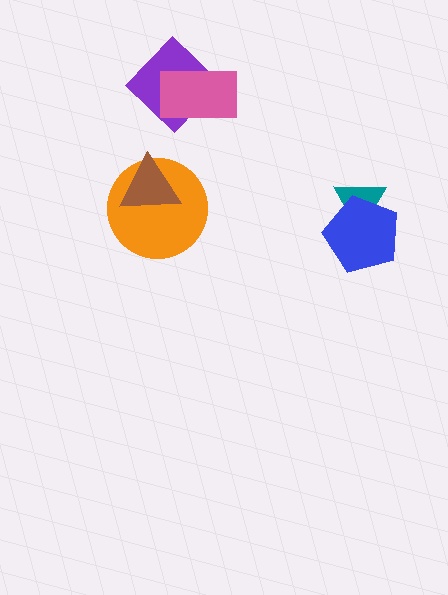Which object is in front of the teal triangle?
The blue pentagon is in front of the teal triangle.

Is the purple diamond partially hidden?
Yes, it is partially covered by another shape.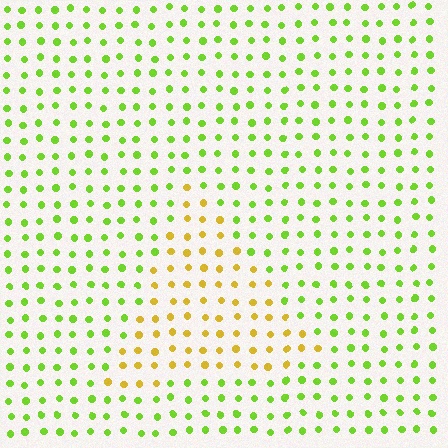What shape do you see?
I see a triangle.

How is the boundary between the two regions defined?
The boundary is defined purely by a slight shift in hue (about 47 degrees). Spacing, size, and orientation are identical on both sides.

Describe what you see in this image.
The image is filled with small lime elements in a uniform arrangement. A triangle-shaped region is visible where the elements are tinted to a slightly different hue, forming a subtle color boundary.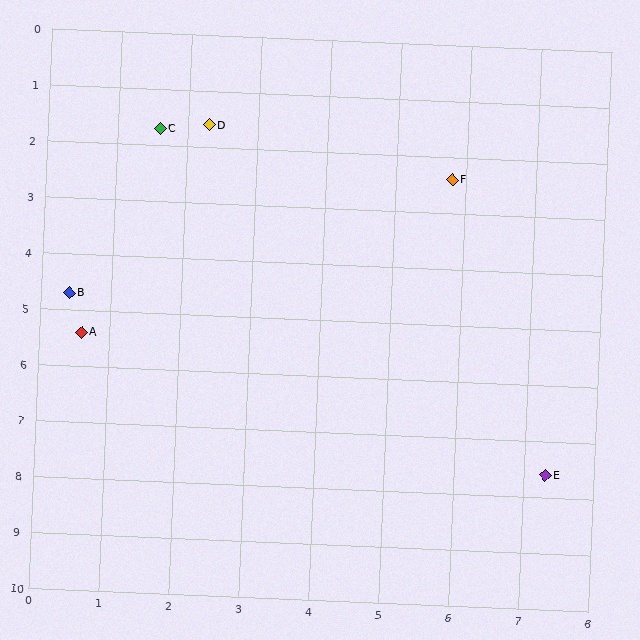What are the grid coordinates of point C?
Point C is at approximately (1.6, 1.7).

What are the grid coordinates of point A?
Point A is at approximately (0.6, 5.4).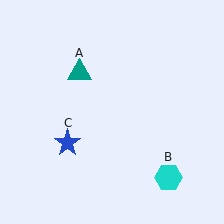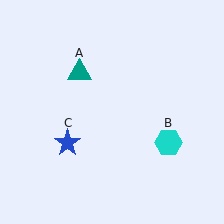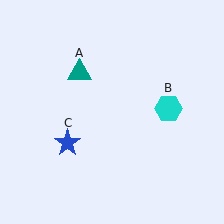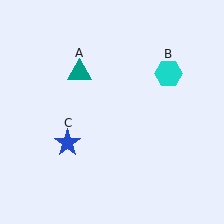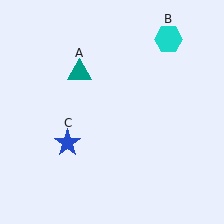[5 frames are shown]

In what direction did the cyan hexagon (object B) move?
The cyan hexagon (object B) moved up.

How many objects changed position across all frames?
1 object changed position: cyan hexagon (object B).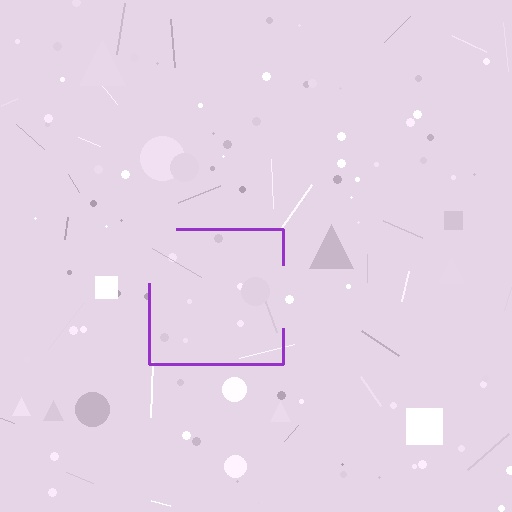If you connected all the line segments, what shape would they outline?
They would outline a square.